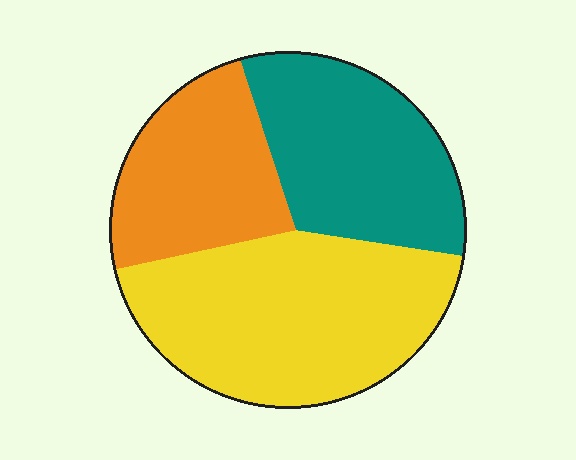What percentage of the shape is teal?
Teal takes up about one third (1/3) of the shape.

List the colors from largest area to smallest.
From largest to smallest: yellow, teal, orange.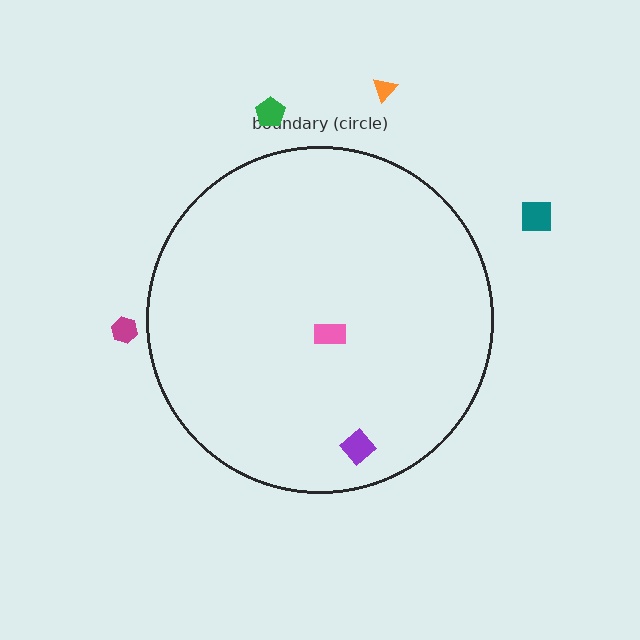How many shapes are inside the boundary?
2 inside, 4 outside.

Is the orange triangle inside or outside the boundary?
Outside.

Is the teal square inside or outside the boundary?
Outside.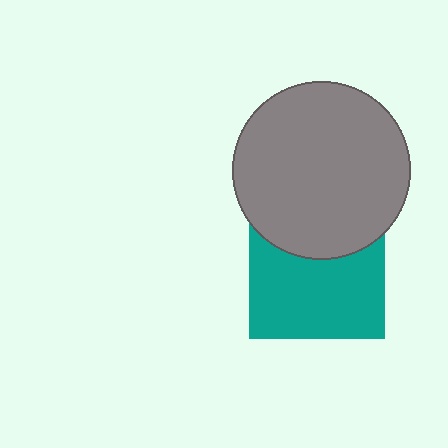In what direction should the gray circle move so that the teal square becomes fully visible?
The gray circle should move up. That is the shortest direction to clear the overlap and leave the teal square fully visible.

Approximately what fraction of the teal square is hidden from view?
Roughly 34% of the teal square is hidden behind the gray circle.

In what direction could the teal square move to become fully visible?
The teal square could move down. That would shift it out from behind the gray circle entirely.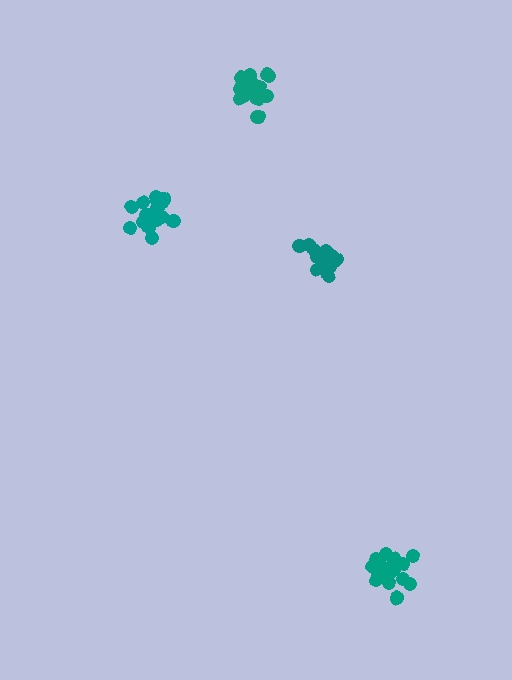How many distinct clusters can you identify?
There are 4 distinct clusters.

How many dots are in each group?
Group 1: 21 dots, Group 2: 20 dots, Group 3: 20 dots, Group 4: 17 dots (78 total).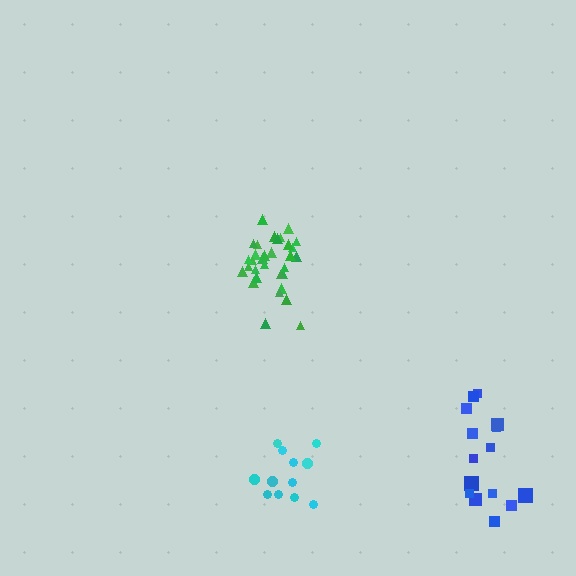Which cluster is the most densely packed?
Green.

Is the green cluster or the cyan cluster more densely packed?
Green.